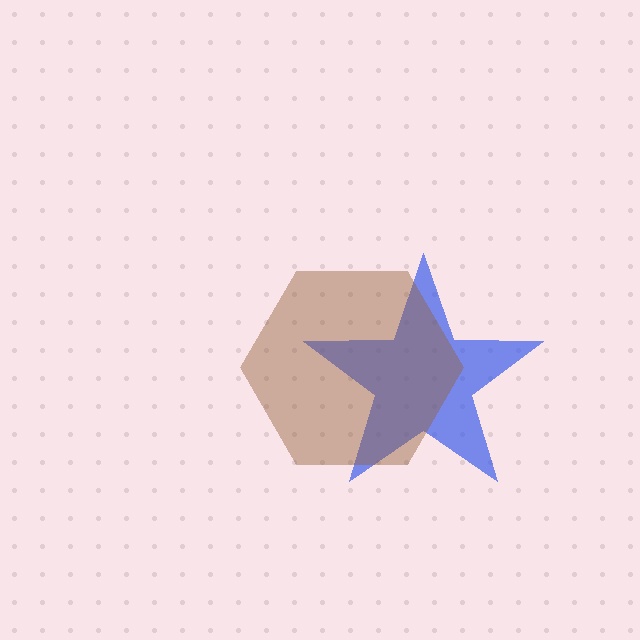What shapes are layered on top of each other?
The layered shapes are: a blue star, a brown hexagon.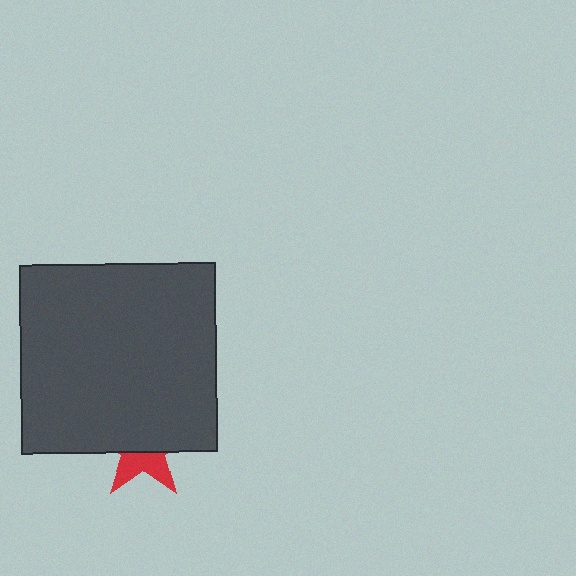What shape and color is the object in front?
The object in front is a dark gray rectangle.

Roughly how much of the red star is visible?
A small part of it is visible (roughly 39%).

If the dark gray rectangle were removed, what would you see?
You would see the complete red star.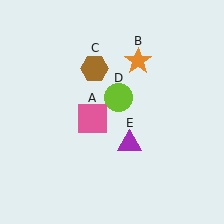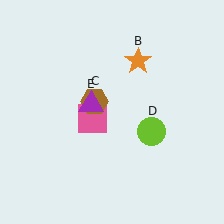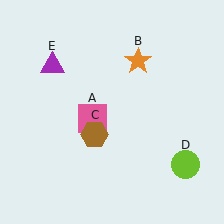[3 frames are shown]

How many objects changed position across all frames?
3 objects changed position: brown hexagon (object C), lime circle (object D), purple triangle (object E).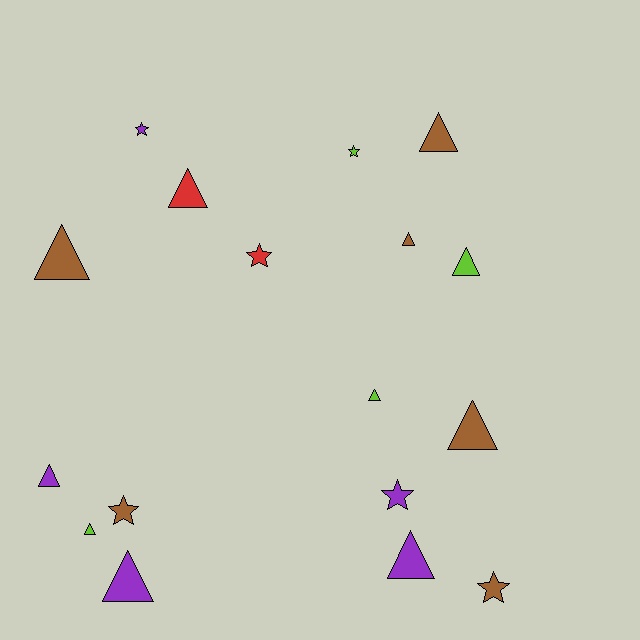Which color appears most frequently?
Brown, with 6 objects.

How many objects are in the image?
There are 17 objects.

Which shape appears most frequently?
Triangle, with 11 objects.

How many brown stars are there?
There are 2 brown stars.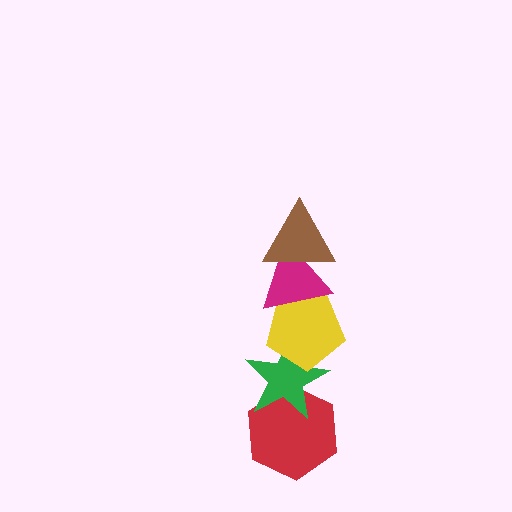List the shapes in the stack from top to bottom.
From top to bottom: the brown triangle, the magenta triangle, the yellow pentagon, the green star, the red hexagon.